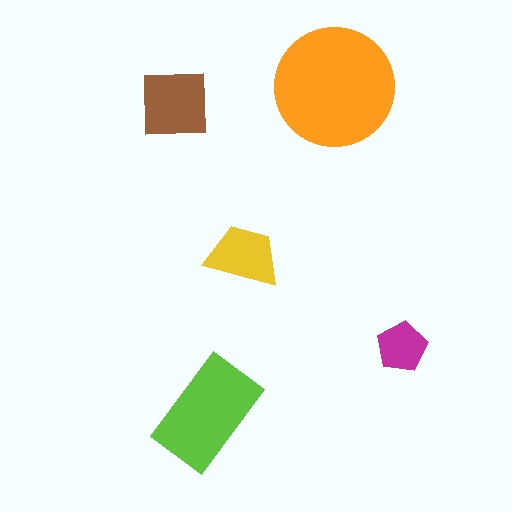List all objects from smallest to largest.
The magenta pentagon, the yellow trapezoid, the brown square, the lime rectangle, the orange circle.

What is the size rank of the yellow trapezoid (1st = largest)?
4th.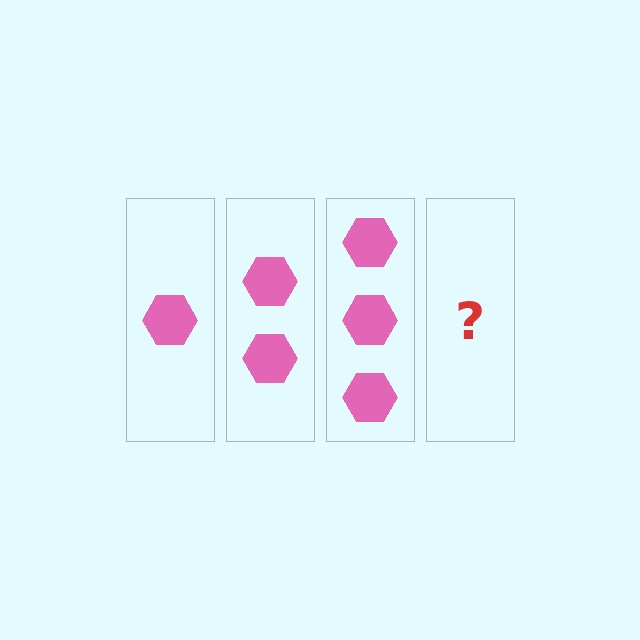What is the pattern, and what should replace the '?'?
The pattern is that each step adds one more hexagon. The '?' should be 4 hexagons.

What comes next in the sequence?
The next element should be 4 hexagons.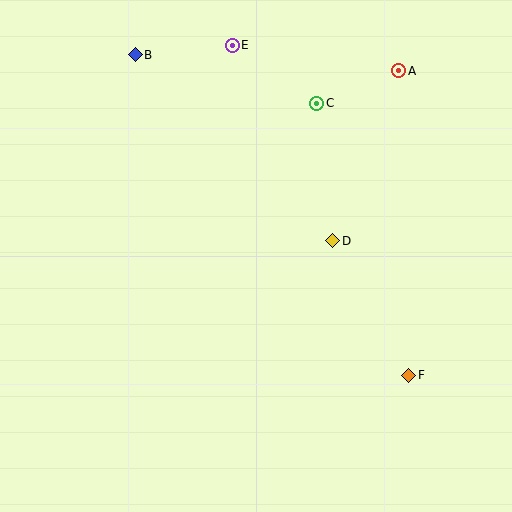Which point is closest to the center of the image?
Point D at (333, 241) is closest to the center.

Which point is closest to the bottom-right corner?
Point F is closest to the bottom-right corner.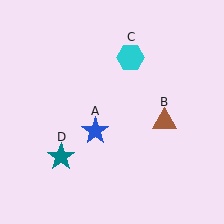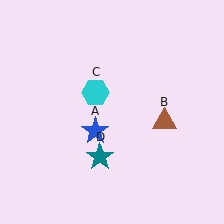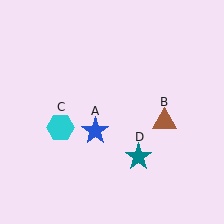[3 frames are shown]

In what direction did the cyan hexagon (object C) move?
The cyan hexagon (object C) moved down and to the left.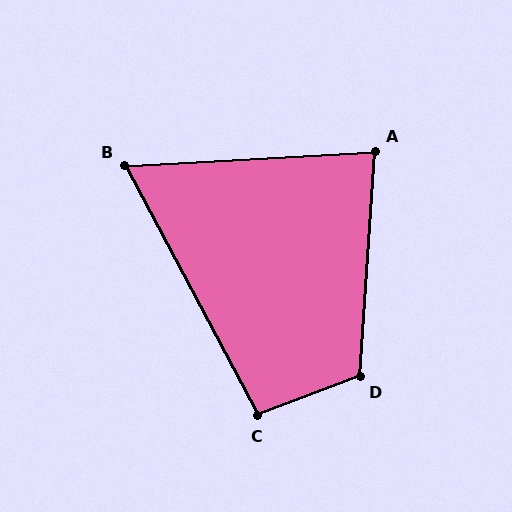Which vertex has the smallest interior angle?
B, at approximately 65 degrees.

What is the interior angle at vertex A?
Approximately 83 degrees (acute).